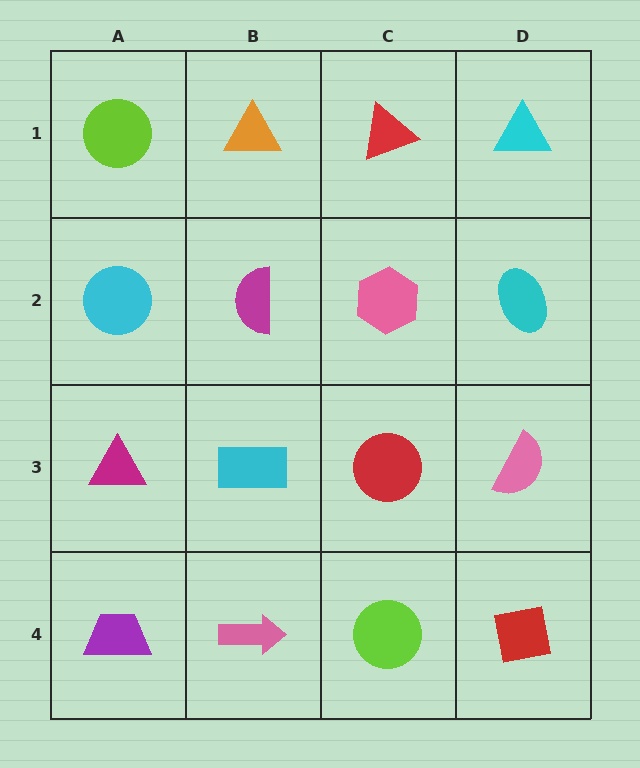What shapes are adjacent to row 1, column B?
A magenta semicircle (row 2, column B), a lime circle (row 1, column A), a red triangle (row 1, column C).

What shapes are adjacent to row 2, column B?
An orange triangle (row 1, column B), a cyan rectangle (row 3, column B), a cyan circle (row 2, column A), a pink hexagon (row 2, column C).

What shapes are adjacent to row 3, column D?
A cyan ellipse (row 2, column D), a red square (row 4, column D), a red circle (row 3, column C).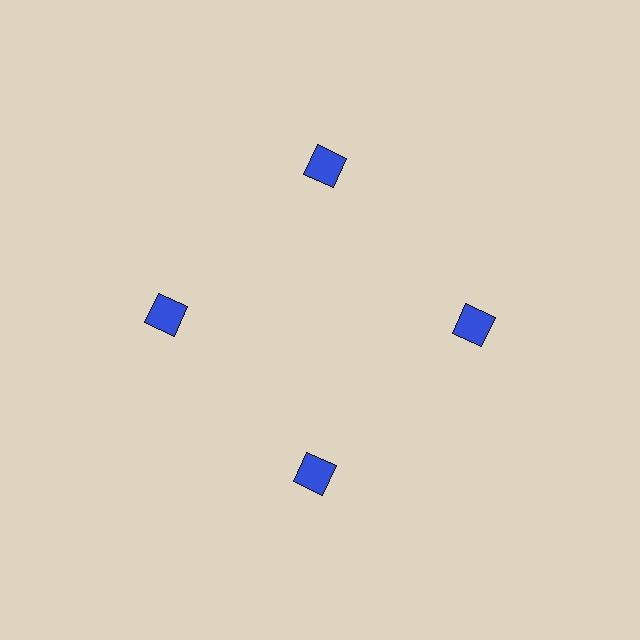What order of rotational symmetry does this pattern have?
This pattern has 4-fold rotational symmetry.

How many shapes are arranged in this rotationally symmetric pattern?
There are 4 shapes, arranged in 4 groups of 1.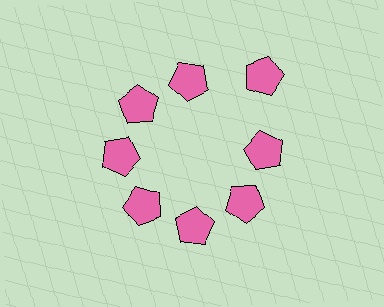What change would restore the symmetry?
The symmetry would be restored by moving it inward, back onto the ring so that all 8 pentagons sit at equal angles and equal distance from the center.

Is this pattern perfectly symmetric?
No. The 8 pink pentagons are arranged in a ring, but one element near the 2 o'clock position is pushed outward from the center, breaking the 8-fold rotational symmetry.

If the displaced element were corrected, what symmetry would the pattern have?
It would have 8-fold rotational symmetry — the pattern would map onto itself every 45 degrees.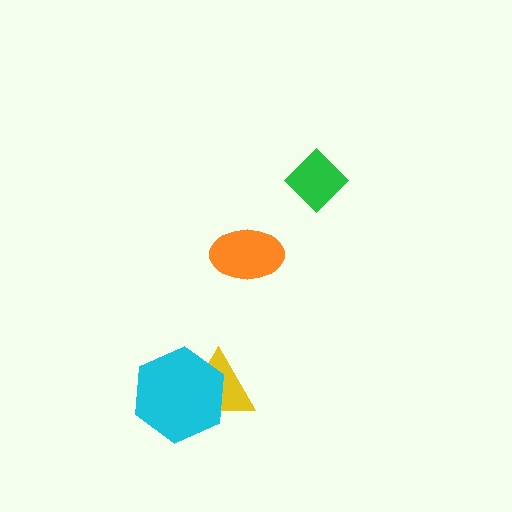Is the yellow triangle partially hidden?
Yes, it is partially covered by another shape.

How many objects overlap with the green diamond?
0 objects overlap with the green diamond.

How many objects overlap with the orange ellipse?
0 objects overlap with the orange ellipse.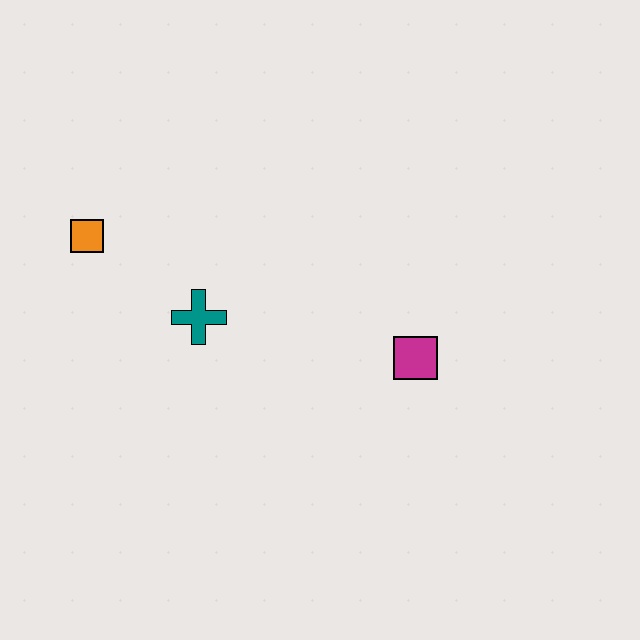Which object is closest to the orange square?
The teal cross is closest to the orange square.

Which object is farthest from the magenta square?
The orange square is farthest from the magenta square.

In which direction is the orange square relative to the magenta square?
The orange square is to the left of the magenta square.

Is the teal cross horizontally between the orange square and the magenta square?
Yes